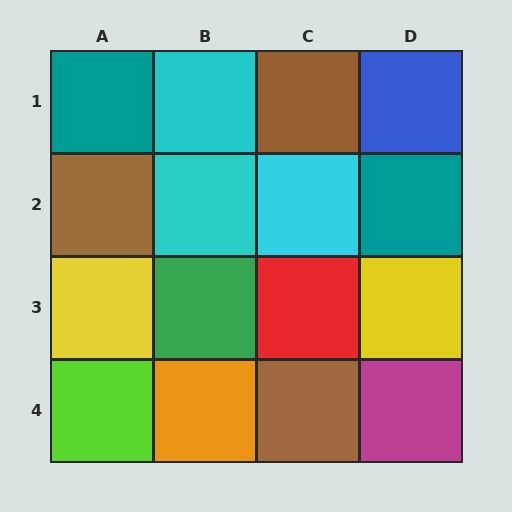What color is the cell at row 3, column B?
Green.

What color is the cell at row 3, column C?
Red.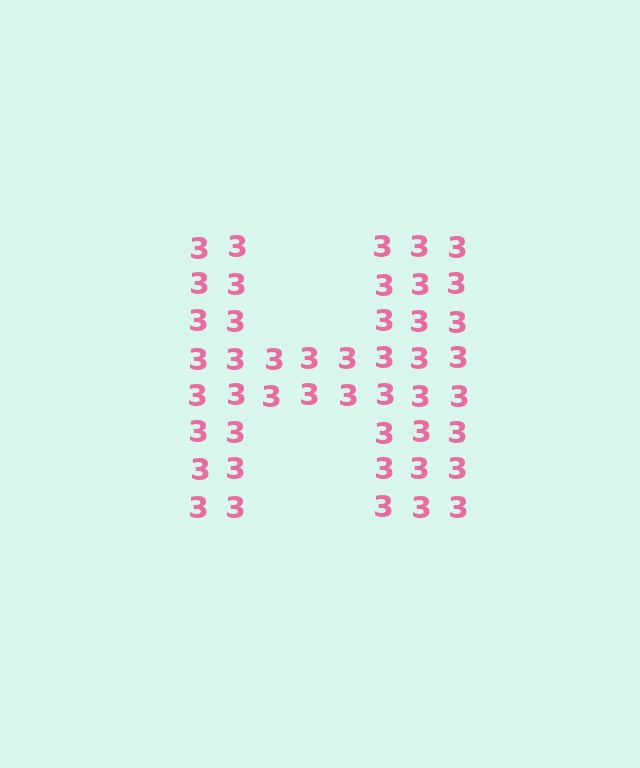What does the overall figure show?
The overall figure shows the letter H.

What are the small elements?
The small elements are digit 3's.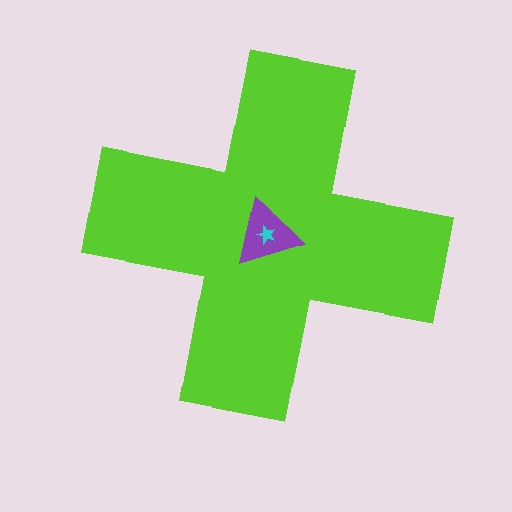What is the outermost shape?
The lime cross.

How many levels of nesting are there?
3.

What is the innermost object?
The cyan star.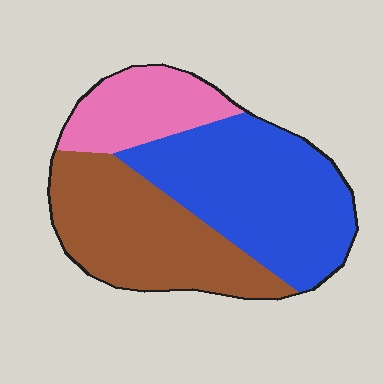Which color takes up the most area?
Blue, at roughly 45%.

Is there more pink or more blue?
Blue.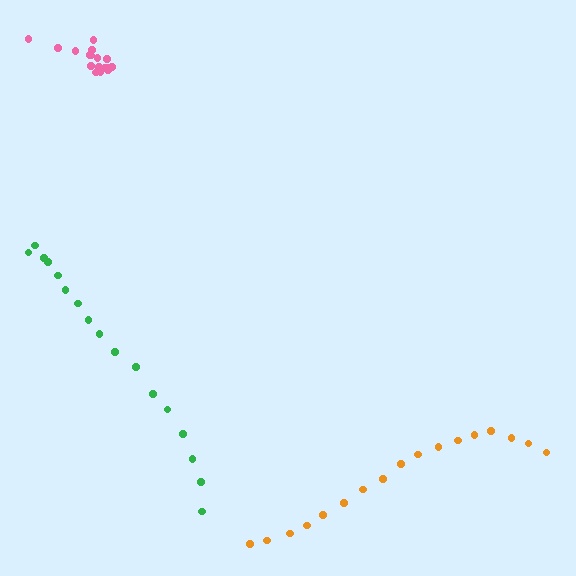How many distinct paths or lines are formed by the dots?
There are 3 distinct paths.